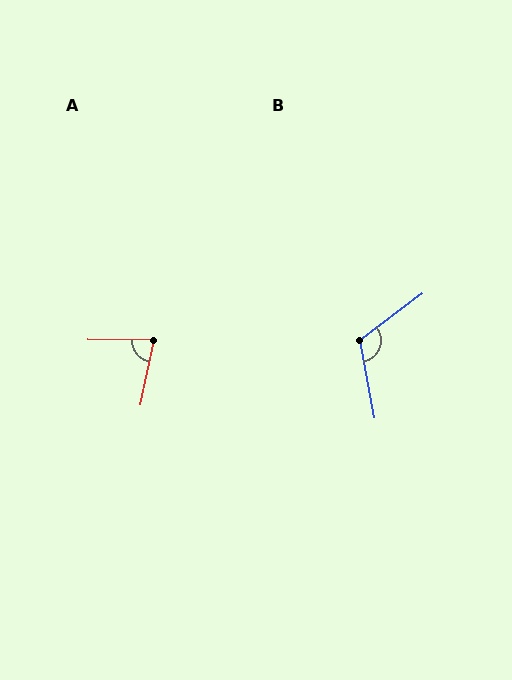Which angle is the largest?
B, at approximately 116 degrees.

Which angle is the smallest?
A, at approximately 79 degrees.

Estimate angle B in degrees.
Approximately 116 degrees.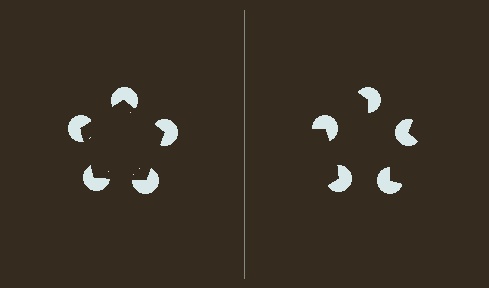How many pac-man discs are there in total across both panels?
10 — 5 on each side.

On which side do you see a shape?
An illusory pentagon appears on the left side. On the right side the wedge cuts are rotated, so no coherent shape forms.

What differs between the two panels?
The pac-man discs are positioned identically on both sides; only the wedge orientations differ. On the left they align to a pentagon; on the right they are misaligned.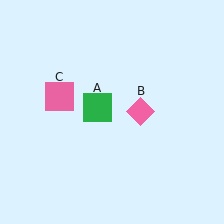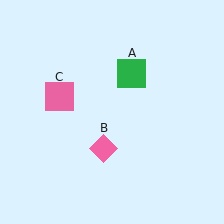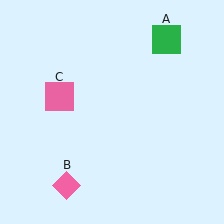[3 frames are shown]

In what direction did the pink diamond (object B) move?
The pink diamond (object B) moved down and to the left.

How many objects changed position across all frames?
2 objects changed position: green square (object A), pink diamond (object B).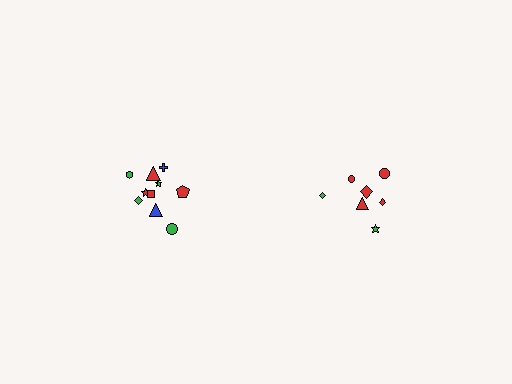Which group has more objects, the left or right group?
The left group.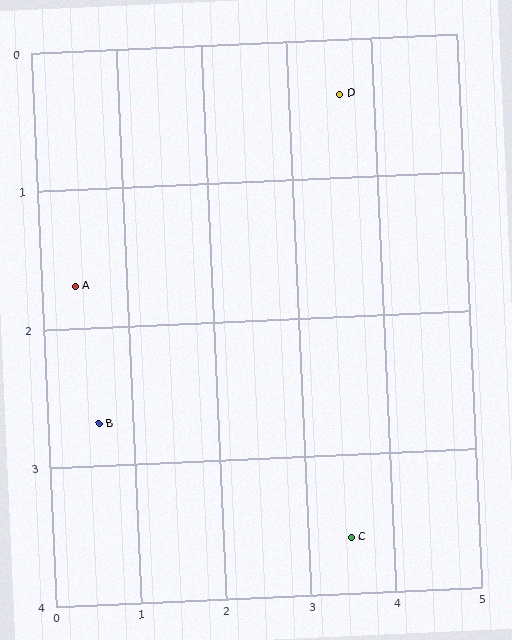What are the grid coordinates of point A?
Point A is at approximately (0.4, 1.7).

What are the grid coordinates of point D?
Point D is at approximately (3.6, 0.4).